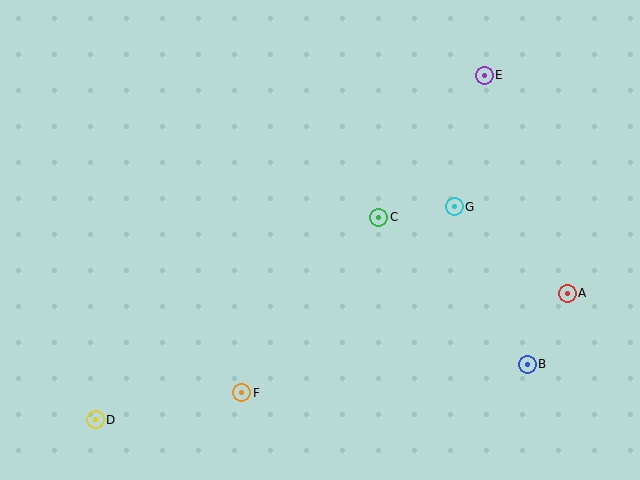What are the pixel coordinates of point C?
Point C is at (379, 217).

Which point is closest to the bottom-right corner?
Point B is closest to the bottom-right corner.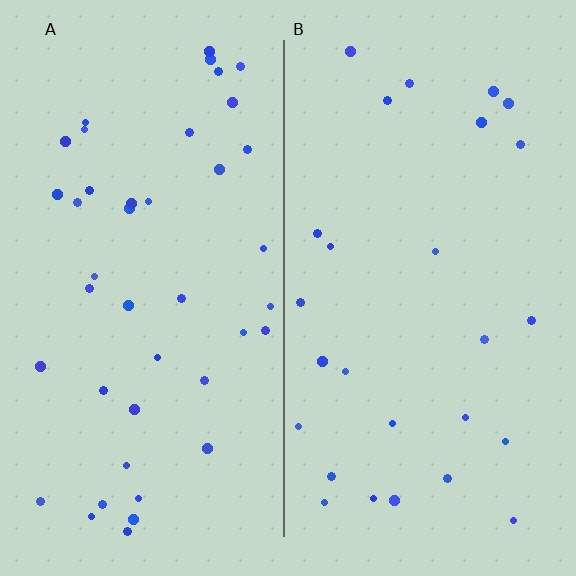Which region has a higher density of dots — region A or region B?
A (the left).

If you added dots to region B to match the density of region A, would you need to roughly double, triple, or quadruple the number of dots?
Approximately double.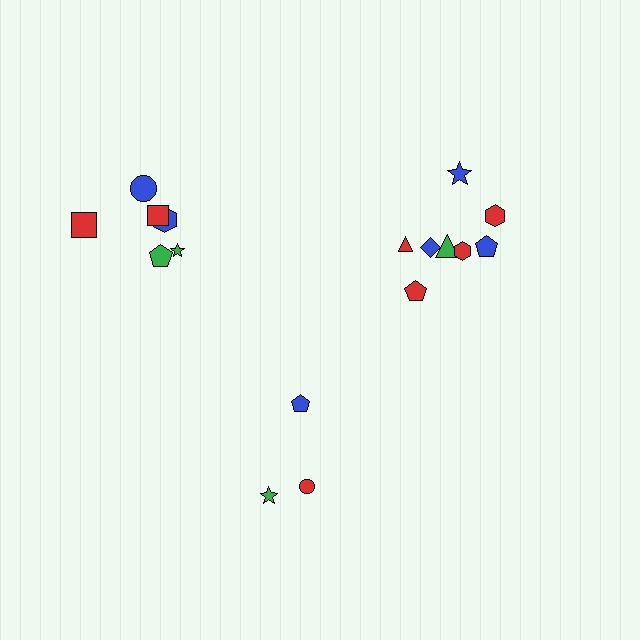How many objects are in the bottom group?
There are 3 objects.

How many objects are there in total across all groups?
There are 17 objects.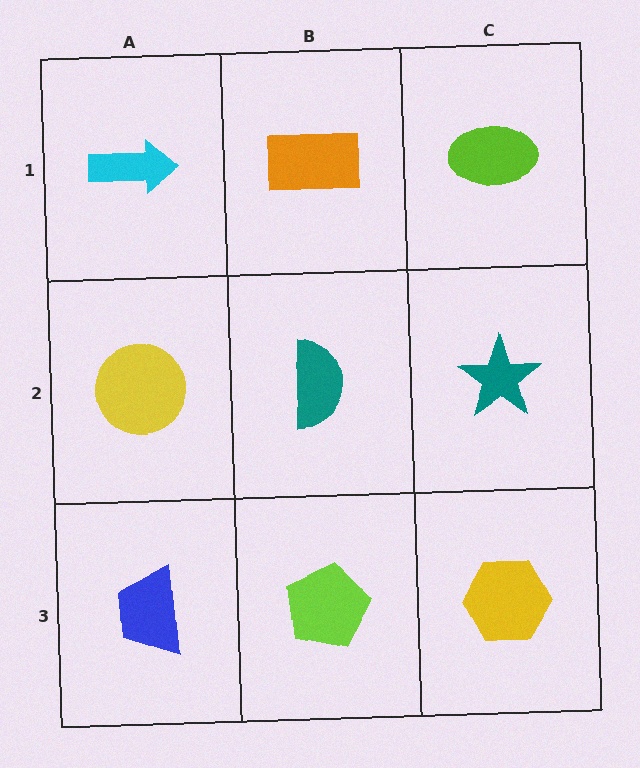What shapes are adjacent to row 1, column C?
A teal star (row 2, column C), an orange rectangle (row 1, column B).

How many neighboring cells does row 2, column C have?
3.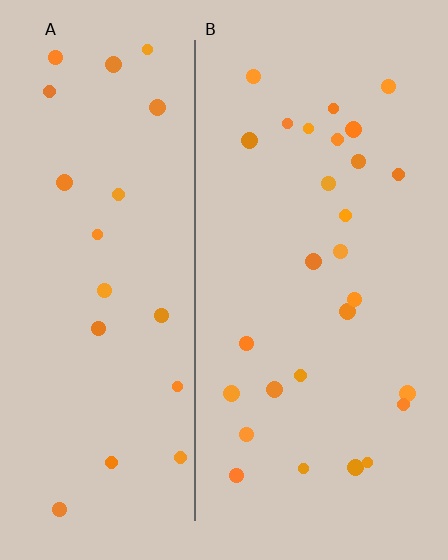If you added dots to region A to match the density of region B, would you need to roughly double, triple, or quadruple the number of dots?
Approximately double.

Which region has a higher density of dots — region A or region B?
B (the right).